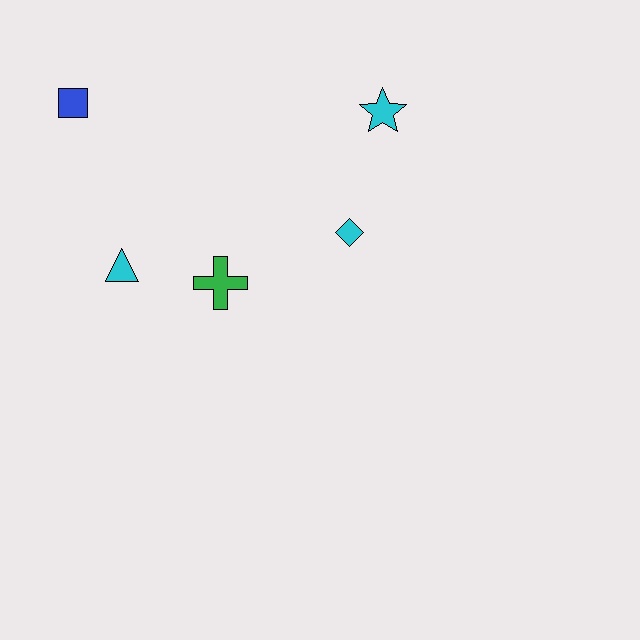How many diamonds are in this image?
There is 1 diamond.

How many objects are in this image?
There are 5 objects.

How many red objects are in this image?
There are no red objects.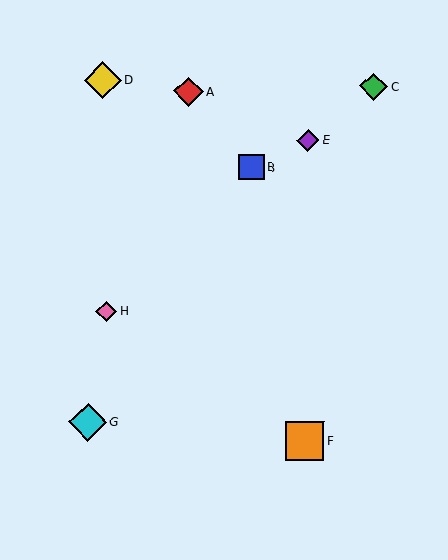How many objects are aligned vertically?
2 objects (E, F) are aligned vertically.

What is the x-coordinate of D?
Object D is at x≈103.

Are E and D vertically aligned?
No, E is at x≈308 and D is at x≈103.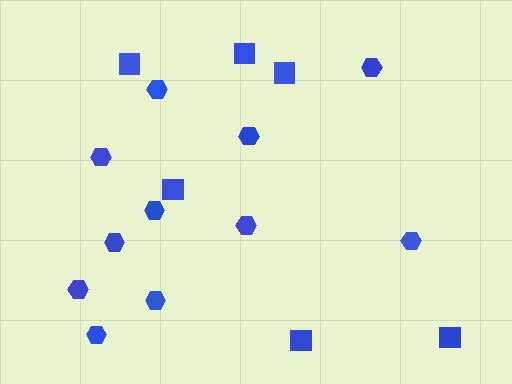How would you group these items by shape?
There are 2 groups: one group of squares (6) and one group of hexagons (11).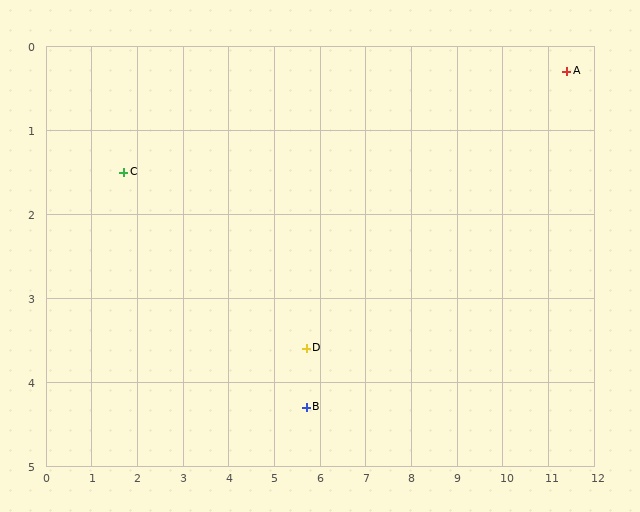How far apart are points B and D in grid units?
Points B and D are about 0.7 grid units apart.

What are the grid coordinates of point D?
Point D is at approximately (5.7, 3.6).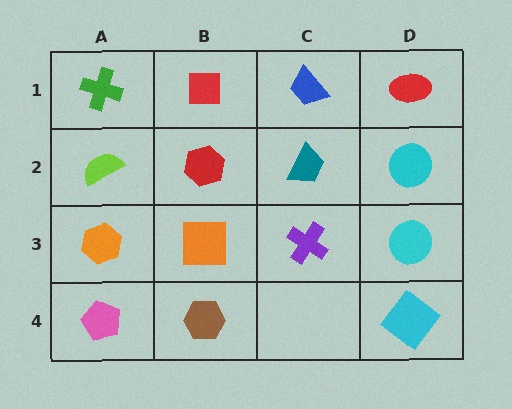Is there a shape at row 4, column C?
No, that cell is empty.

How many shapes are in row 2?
4 shapes.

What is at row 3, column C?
A purple cross.